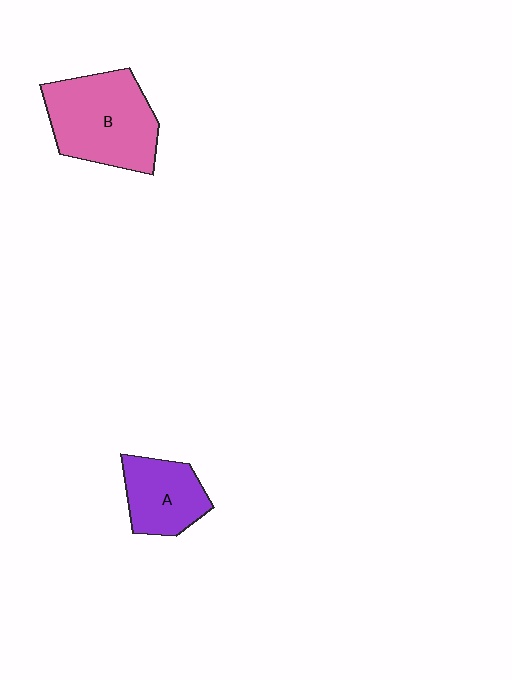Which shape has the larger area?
Shape B (pink).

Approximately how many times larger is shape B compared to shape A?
Approximately 1.7 times.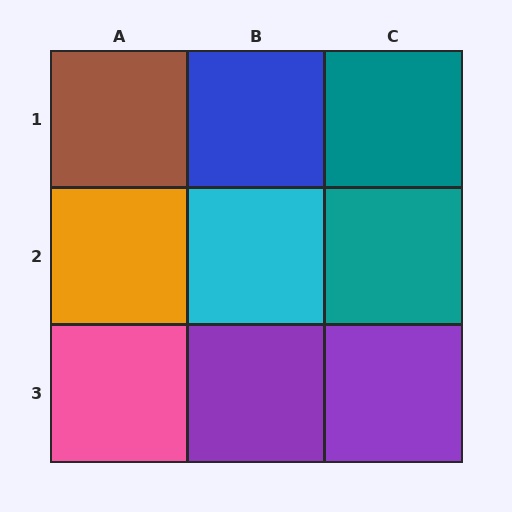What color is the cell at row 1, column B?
Blue.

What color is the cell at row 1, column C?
Teal.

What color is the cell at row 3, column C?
Purple.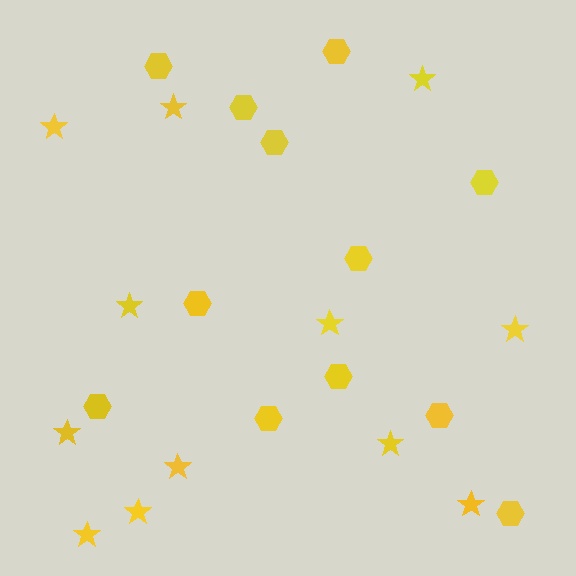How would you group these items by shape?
There are 2 groups: one group of hexagons (12) and one group of stars (12).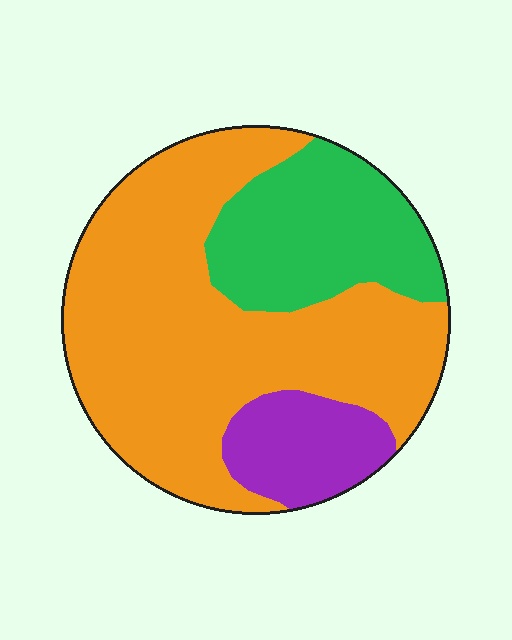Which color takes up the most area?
Orange, at roughly 65%.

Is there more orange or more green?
Orange.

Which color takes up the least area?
Purple, at roughly 15%.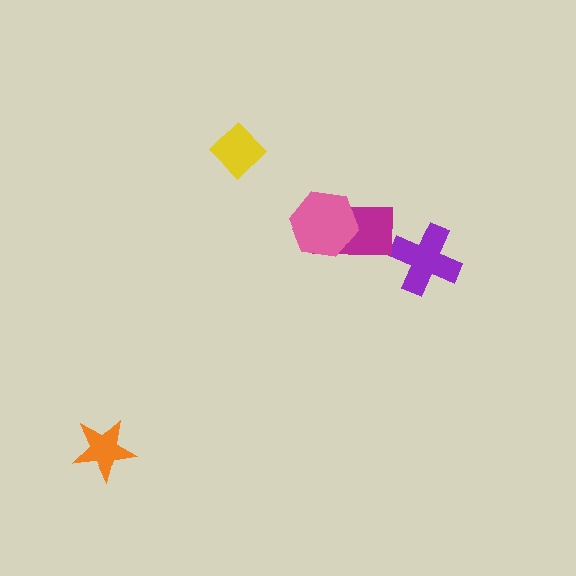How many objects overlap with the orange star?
0 objects overlap with the orange star.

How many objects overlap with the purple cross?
0 objects overlap with the purple cross.